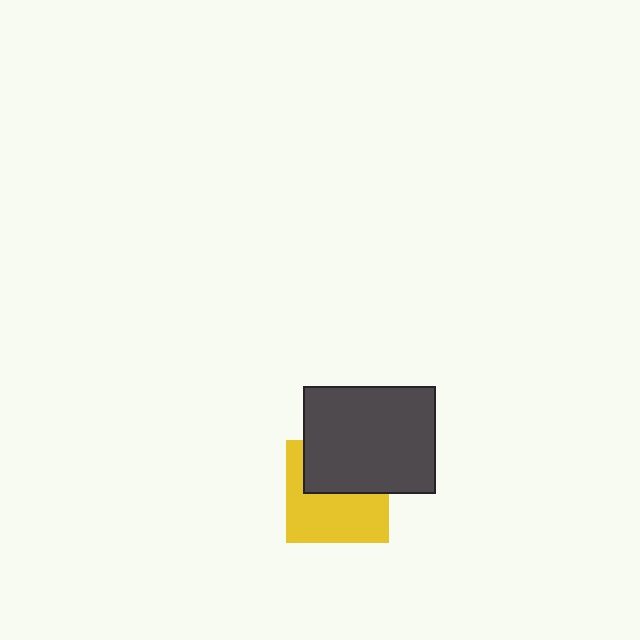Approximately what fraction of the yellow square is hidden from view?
Roughly 43% of the yellow square is hidden behind the dark gray rectangle.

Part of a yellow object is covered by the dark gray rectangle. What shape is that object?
It is a square.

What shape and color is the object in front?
The object in front is a dark gray rectangle.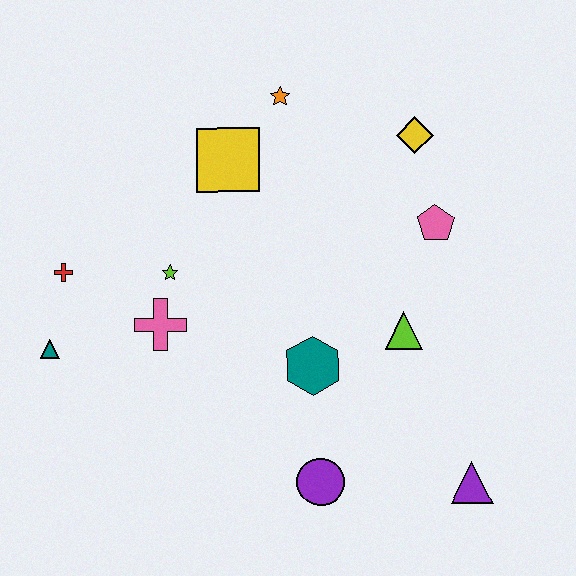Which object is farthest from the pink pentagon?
The teal triangle is farthest from the pink pentagon.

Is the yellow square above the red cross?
Yes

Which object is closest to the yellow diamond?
The pink pentagon is closest to the yellow diamond.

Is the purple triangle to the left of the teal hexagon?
No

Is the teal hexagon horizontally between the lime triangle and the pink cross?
Yes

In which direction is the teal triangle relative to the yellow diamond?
The teal triangle is to the left of the yellow diamond.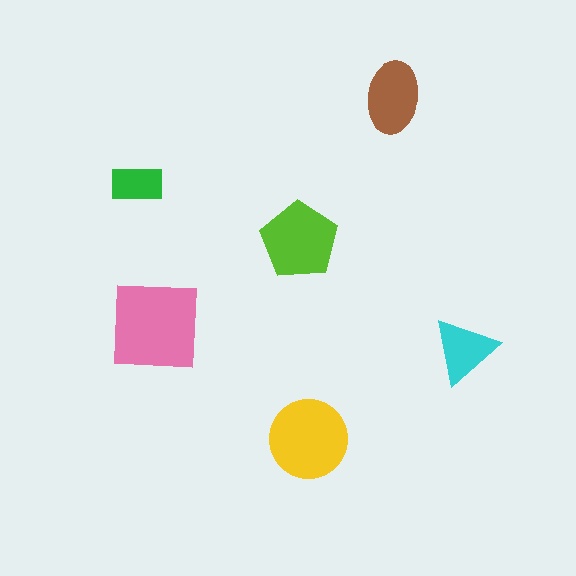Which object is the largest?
The pink square.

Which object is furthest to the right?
The cyan triangle is rightmost.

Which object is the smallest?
The green rectangle.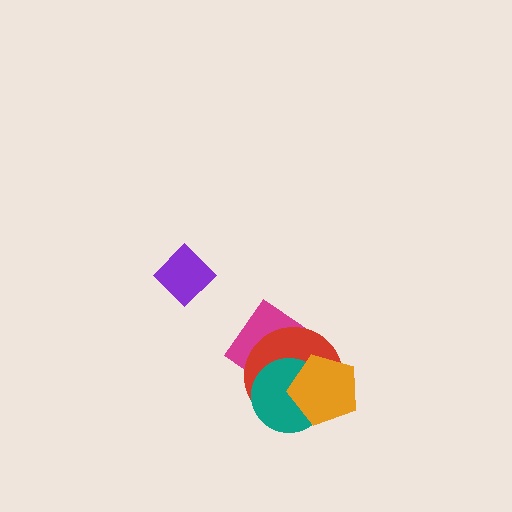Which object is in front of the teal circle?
The orange pentagon is in front of the teal circle.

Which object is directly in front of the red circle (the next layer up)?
The teal circle is directly in front of the red circle.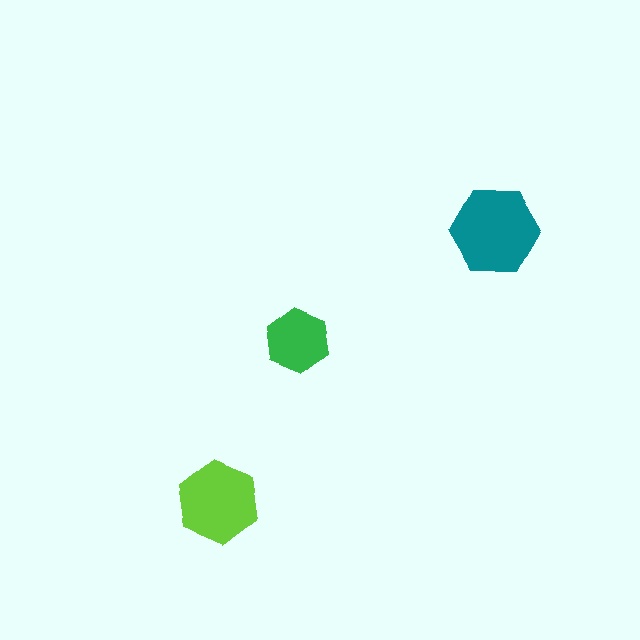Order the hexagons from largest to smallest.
the teal one, the lime one, the green one.